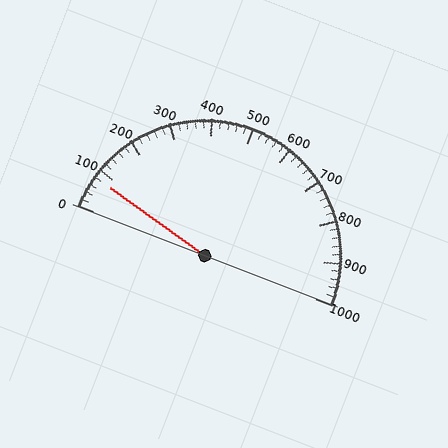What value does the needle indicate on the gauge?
The needle indicates approximately 80.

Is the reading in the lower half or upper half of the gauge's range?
The reading is in the lower half of the range (0 to 1000).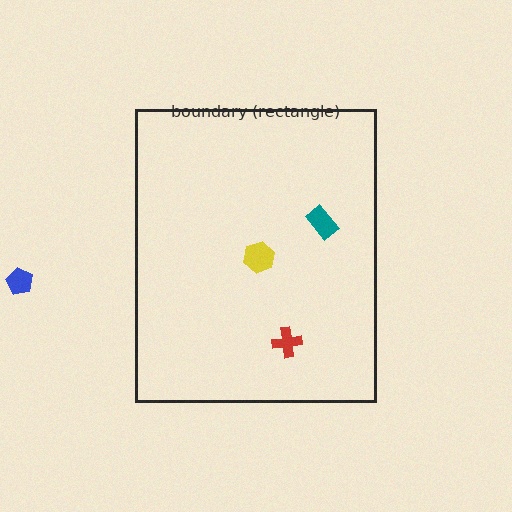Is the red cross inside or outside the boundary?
Inside.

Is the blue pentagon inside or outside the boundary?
Outside.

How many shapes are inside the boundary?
3 inside, 1 outside.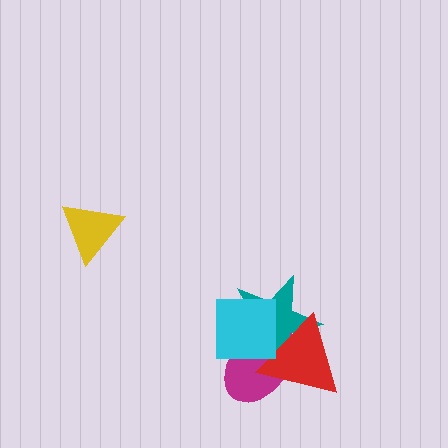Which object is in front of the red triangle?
The cyan square is in front of the red triangle.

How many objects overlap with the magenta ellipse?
3 objects overlap with the magenta ellipse.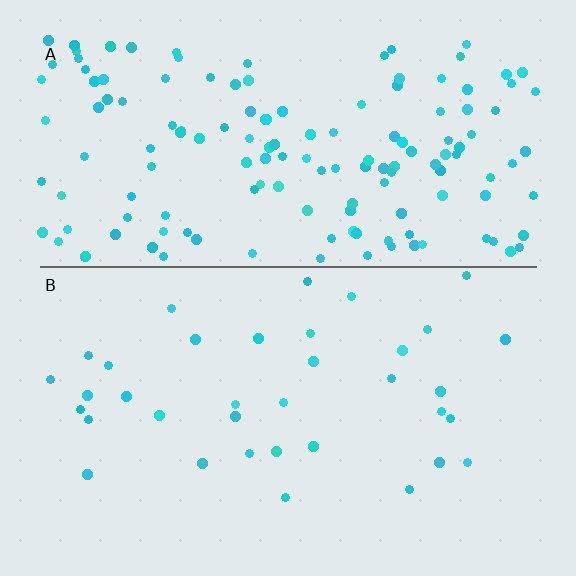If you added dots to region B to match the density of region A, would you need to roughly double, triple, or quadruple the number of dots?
Approximately quadruple.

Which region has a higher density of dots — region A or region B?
A (the top).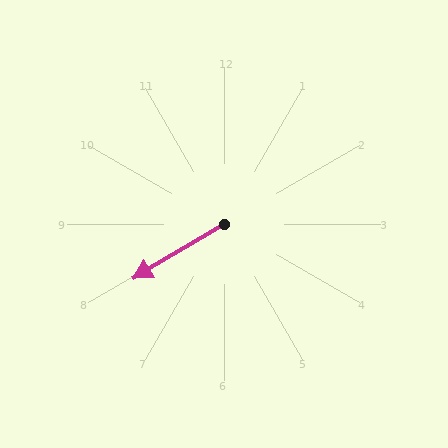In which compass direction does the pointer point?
Southwest.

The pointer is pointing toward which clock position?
Roughly 8 o'clock.